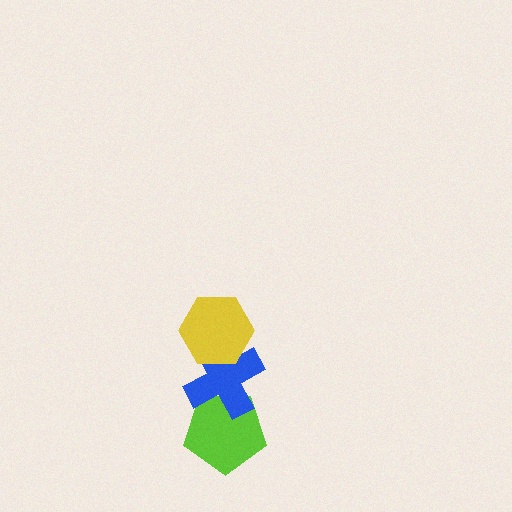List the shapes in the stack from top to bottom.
From top to bottom: the yellow hexagon, the blue cross, the lime pentagon.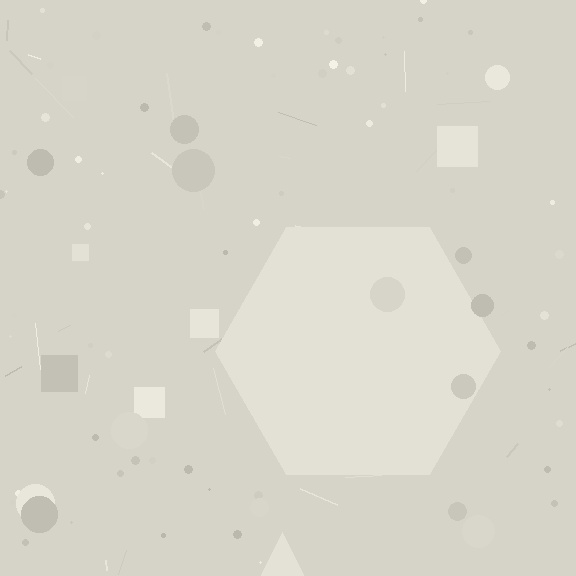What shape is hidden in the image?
A hexagon is hidden in the image.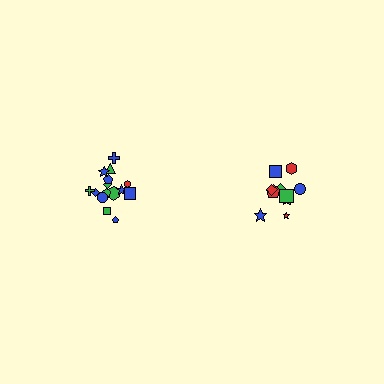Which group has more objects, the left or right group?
The left group.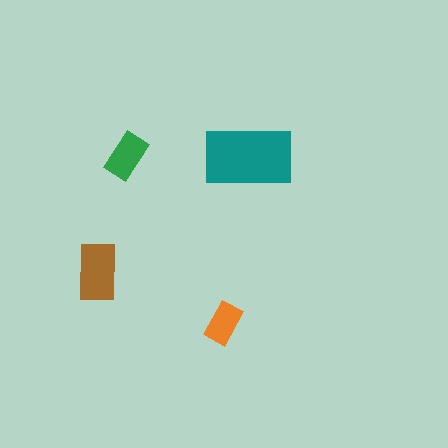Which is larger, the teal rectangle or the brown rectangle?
The teal one.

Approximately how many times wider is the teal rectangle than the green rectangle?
About 2 times wider.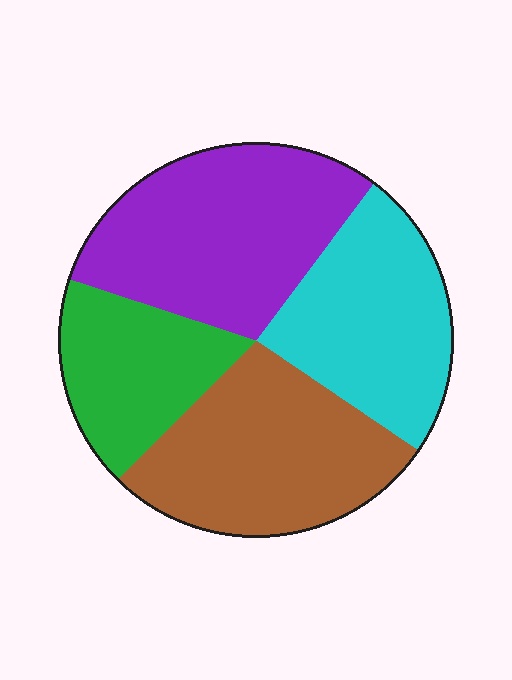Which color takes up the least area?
Green, at roughly 20%.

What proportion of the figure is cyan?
Cyan takes up between a sixth and a third of the figure.